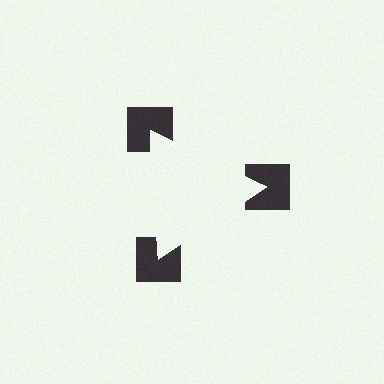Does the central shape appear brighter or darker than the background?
It typically appears slightly brighter than the background, even though no actual brightness change is drawn.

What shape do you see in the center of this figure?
An illusory triangle — its edges are inferred from the aligned wedge cuts in the notched squares, not physically drawn.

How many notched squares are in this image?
There are 3 — one at each vertex of the illusory triangle.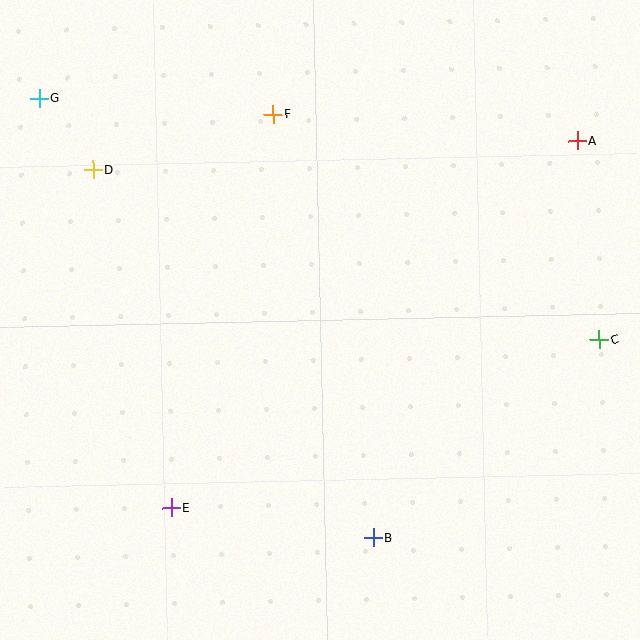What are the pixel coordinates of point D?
Point D is at (93, 170).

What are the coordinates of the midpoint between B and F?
The midpoint between B and F is at (323, 326).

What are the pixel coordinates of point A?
Point A is at (577, 141).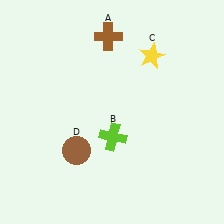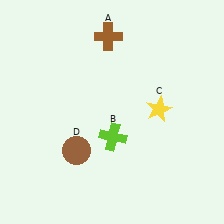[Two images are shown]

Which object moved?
The yellow star (C) moved down.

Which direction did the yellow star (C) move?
The yellow star (C) moved down.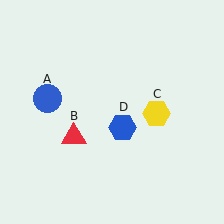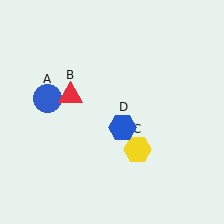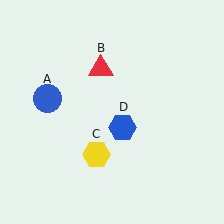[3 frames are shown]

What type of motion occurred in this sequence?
The red triangle (object B), yellow hexagon (object C) rotated clockwise around the center of the scene.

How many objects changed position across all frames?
2 objects changed position: red triangle (object B), yellow hexagon (object C).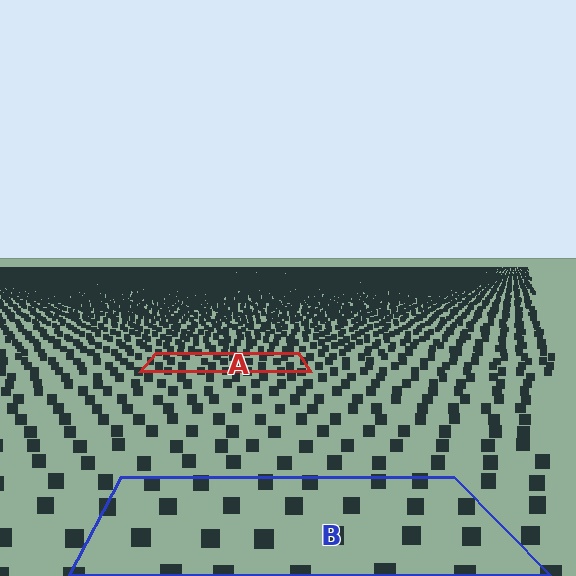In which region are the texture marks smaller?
The texture marks are smaller in region A, because it is farther away.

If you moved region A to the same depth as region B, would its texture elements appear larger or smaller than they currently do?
They would appear larger. At a closer depth, the same texture elements are projected at a bigger on-screen size.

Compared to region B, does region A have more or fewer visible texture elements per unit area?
Region A has more texture elements per unit area — they are packed more densely because it is farther away.